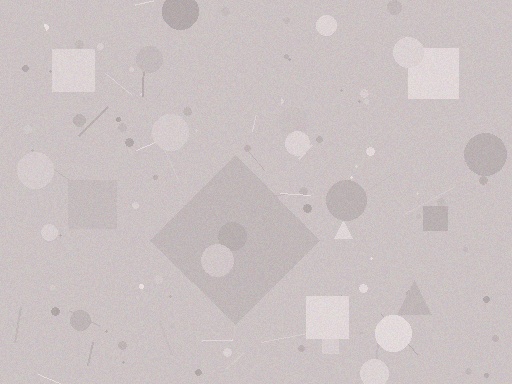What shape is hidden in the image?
A diamond is hidden in the image.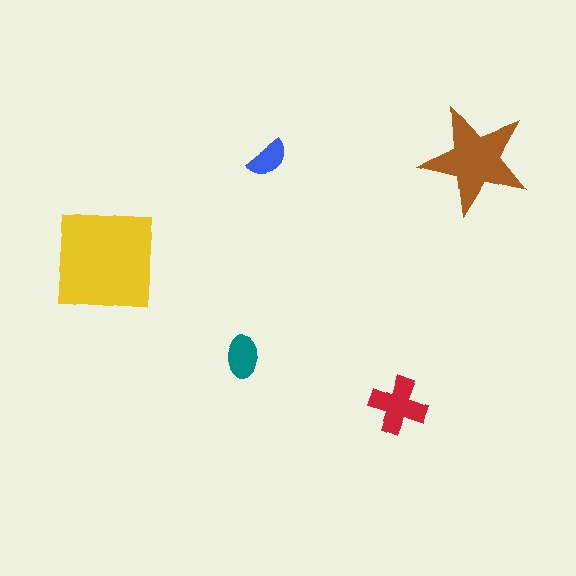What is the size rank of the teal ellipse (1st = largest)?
4th.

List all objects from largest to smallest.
The yellow square, the brown star, the red cross, the teal ellipse, the blue semicircle.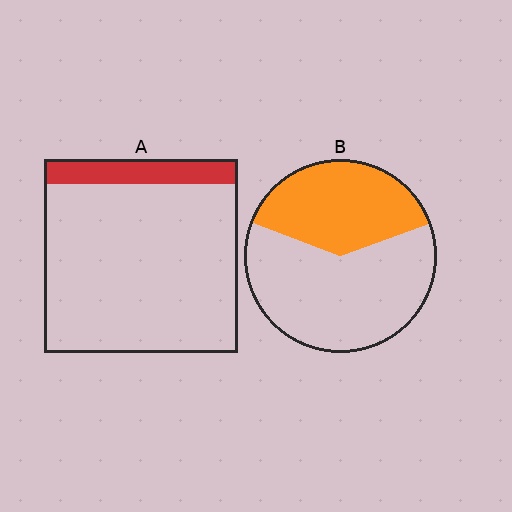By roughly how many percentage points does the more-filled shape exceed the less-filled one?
By roughly 25 percentage points (B over A).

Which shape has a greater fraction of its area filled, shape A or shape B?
Shape B.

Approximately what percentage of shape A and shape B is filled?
A is approximately 15% and B is approximately 40%.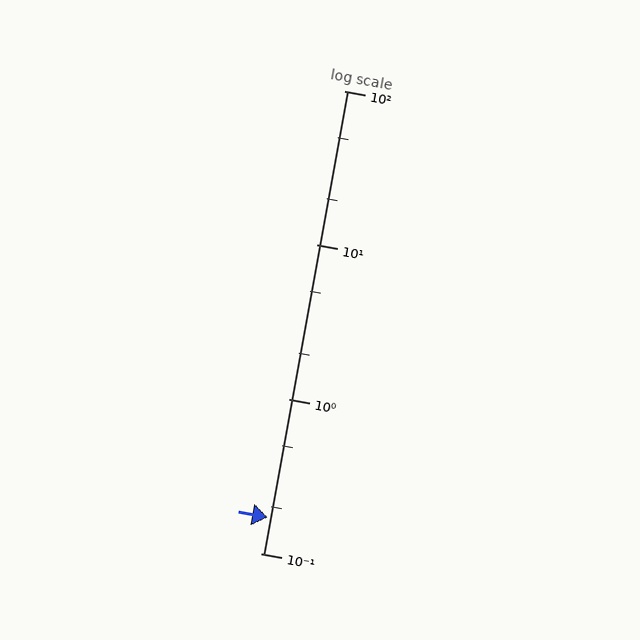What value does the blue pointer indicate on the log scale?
The pointer indicates approximately 0.17.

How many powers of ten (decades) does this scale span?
The scale spans 3 decades, from 0.1 to 100.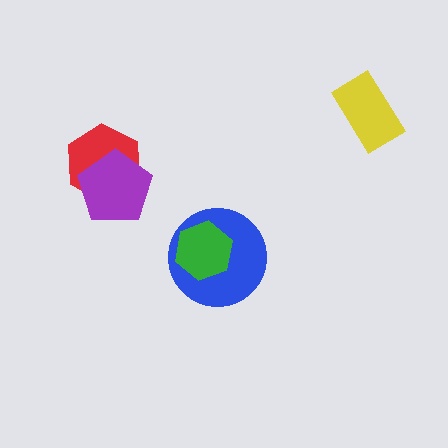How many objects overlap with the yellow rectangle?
0 objects overlap with the yellow rectangle.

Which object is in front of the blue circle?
The green hexagon is in front of the blue circle.